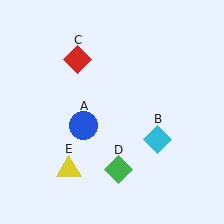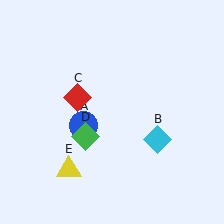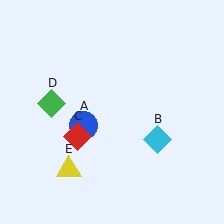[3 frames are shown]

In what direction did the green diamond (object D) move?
The green diamond (object D) moved up and to the left.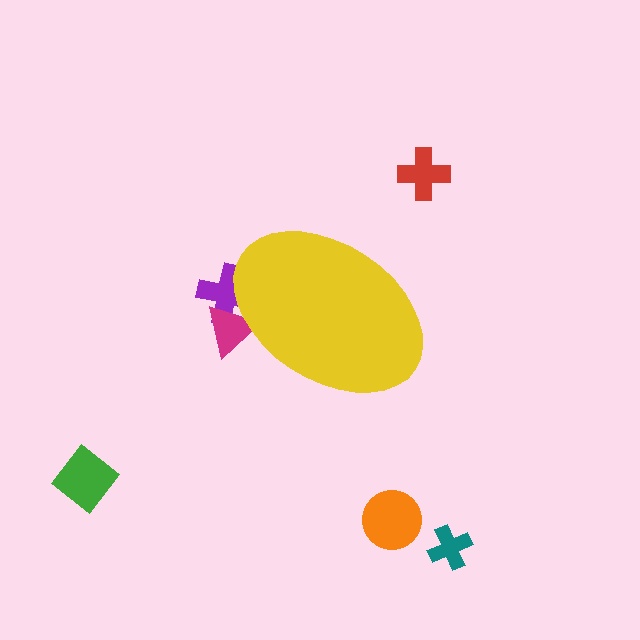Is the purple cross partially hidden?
Yes, the purple cross is partially hidden behind the yellow ellipse.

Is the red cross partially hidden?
No, the red cross is fully visible.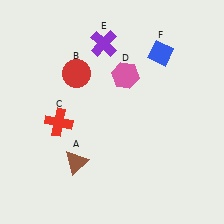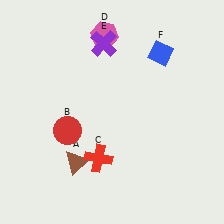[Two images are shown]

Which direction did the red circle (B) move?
The red circle (B) moved down.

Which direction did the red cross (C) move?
The red cross (C) moved right.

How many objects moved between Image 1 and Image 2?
3 objects moved between the two images.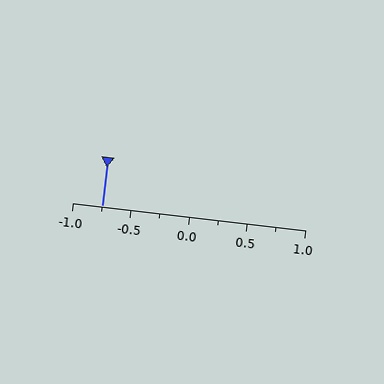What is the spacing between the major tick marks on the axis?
The major ticks are spaced 0.5 apart.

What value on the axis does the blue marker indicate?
The marker indicates approximately -0.75.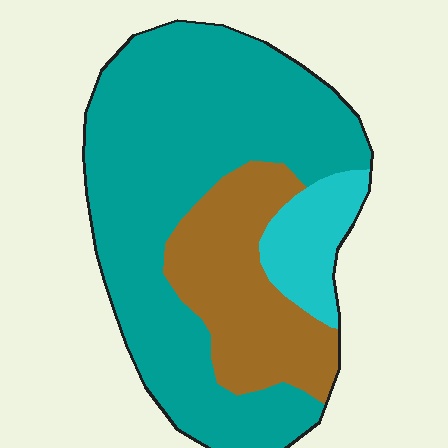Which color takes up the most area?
Teal, at roughly 65%.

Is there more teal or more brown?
Teal.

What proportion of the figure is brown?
Brown covers roughly 25% of the figure.